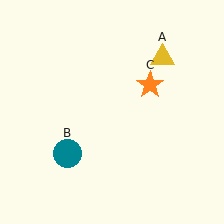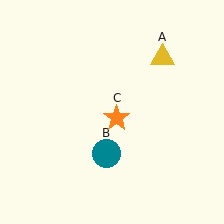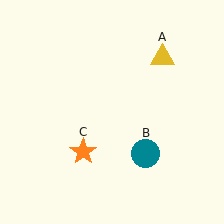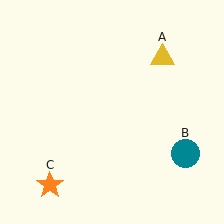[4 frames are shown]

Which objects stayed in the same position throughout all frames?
Yellow triangle (object A) remained stationary.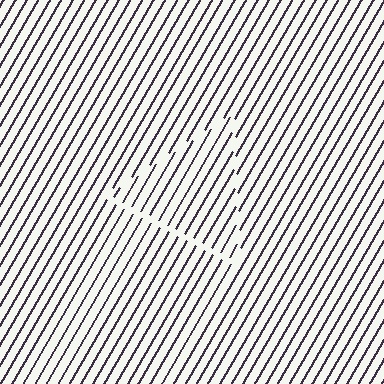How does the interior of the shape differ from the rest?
The interior of the shape contains the same grating, shifted by half a period — the contour is defined by the phase discontinuity where line-ends from the inner and outer gratings abut.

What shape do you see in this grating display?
An illusory triangle. The interior of the shape contains the same grating, shifted by half a period — the contour is defined by the phase discontinuity where line-ends from the inner and outer gratings abut.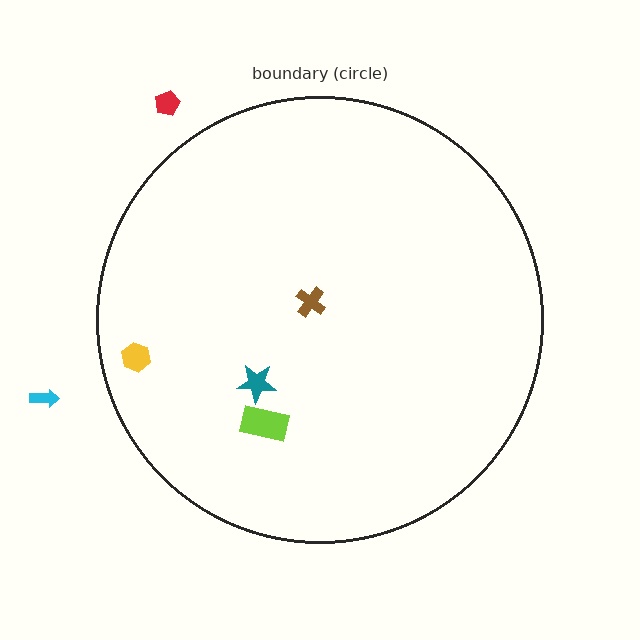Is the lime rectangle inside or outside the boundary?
Inside.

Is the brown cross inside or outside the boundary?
Inside.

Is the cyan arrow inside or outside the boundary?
Outside.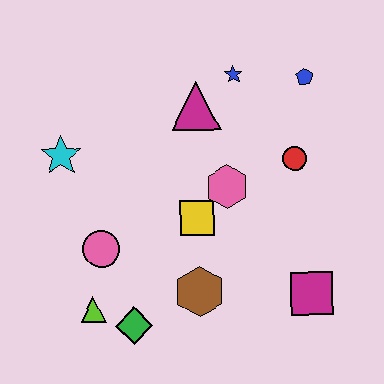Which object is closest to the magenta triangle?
The blue star is closest to the magenta triangle.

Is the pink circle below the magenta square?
No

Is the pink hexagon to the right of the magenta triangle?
Yes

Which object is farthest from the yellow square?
The blue pentagon is farthest from the yellow square.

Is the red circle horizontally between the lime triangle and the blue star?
No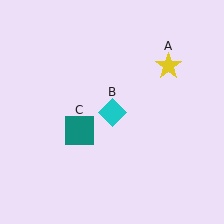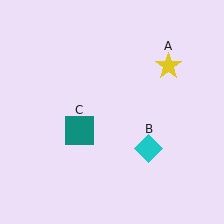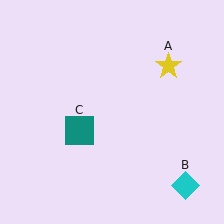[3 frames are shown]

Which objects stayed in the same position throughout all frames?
Yellow star (object A) and teal square (object C) remained stationary.